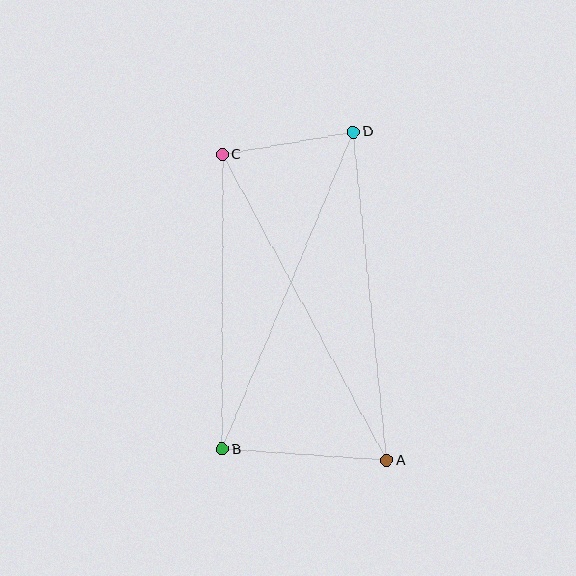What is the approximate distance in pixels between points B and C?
The distance between B and C is approximately 295 pixels.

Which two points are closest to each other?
Points C and D are closest to each other.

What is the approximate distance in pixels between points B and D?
The distance between B and D is approximately 344 pixels.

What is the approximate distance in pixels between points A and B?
The distance between A and B is approximately 165 pixels.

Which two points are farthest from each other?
Points A and C are farthest from each other.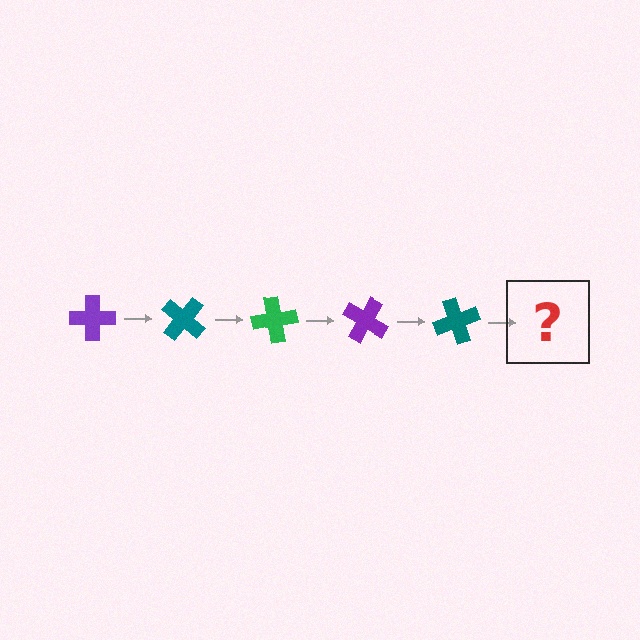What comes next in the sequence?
The next element should be a green cross, rotated 200 degrees from the start.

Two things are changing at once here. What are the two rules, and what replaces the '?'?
The two rules are that it rotates 40 degrees each step and the color cycles through purple, teal, and green. The '?' should be a green cross, rotated 200 degrees from the start.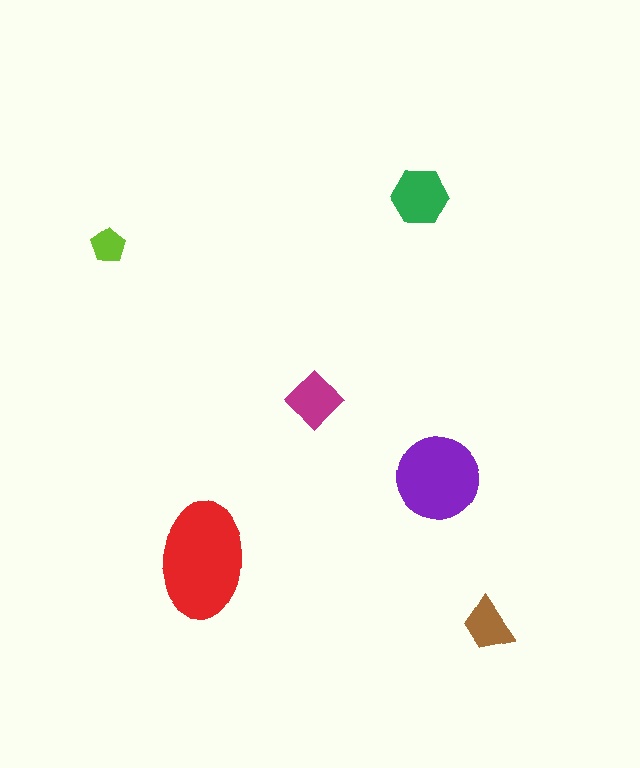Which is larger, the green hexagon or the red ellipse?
The red ellipse.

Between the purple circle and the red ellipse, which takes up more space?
The red ellipse.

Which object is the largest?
The red ellipse.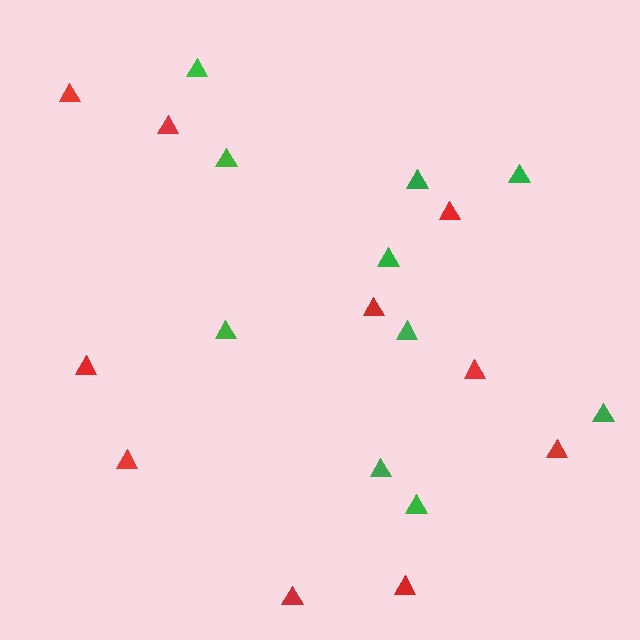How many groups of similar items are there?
There are 2 groups: one group of red triangles (10) and one group of green triangles (10).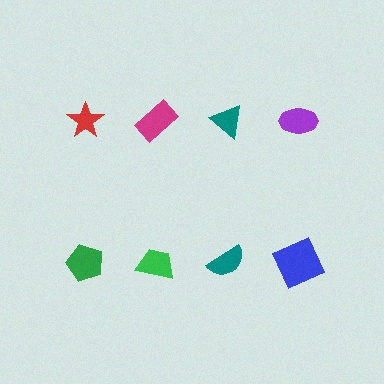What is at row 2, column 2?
A green trapezoid.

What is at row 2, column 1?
A green pentagon.